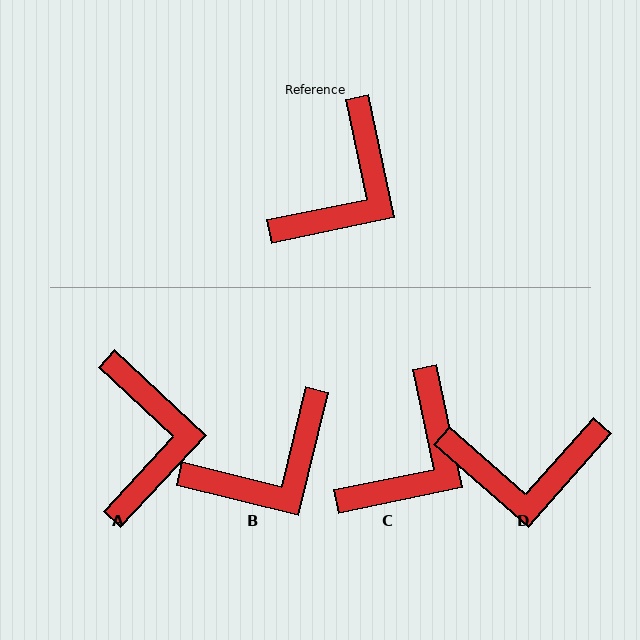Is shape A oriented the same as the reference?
No, it is off by about 35 degrees.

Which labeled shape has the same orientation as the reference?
C.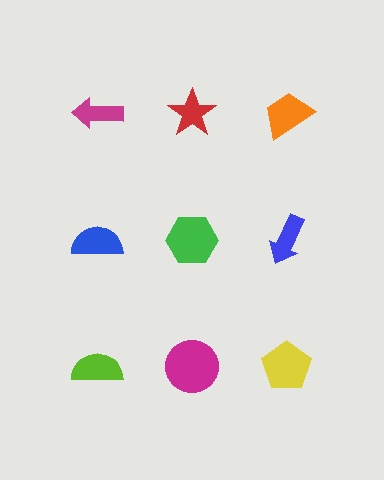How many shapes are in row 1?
3 shapes.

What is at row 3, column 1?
A lime semicircle.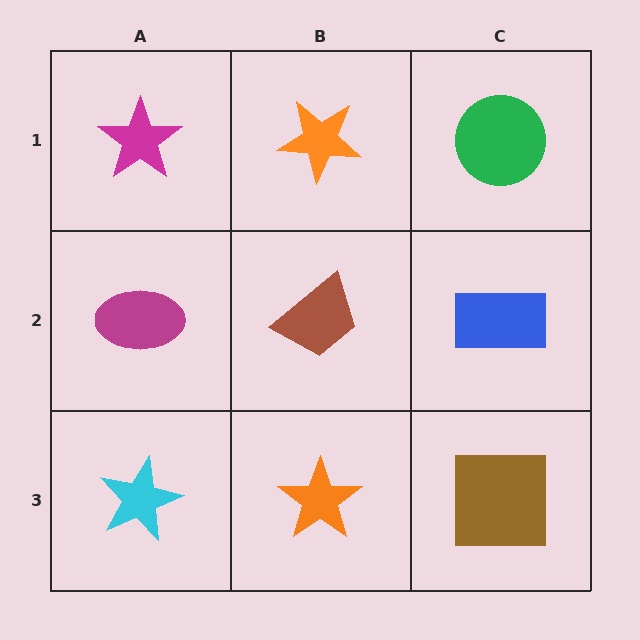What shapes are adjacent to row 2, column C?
A green circle (row 1, column C), a brown square (row 3, column C), a brown trapezoid (row 2, column B).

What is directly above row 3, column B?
A brown trapezoid.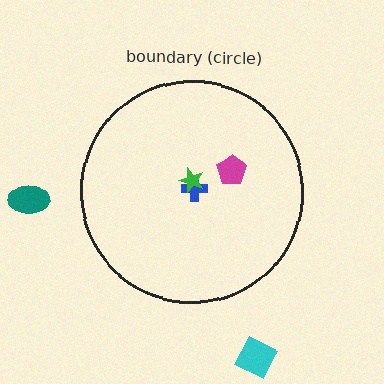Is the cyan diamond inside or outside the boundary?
Outside.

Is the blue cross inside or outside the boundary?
Inside.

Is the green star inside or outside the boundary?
Inside.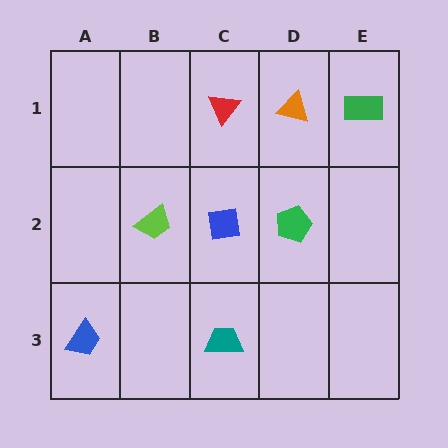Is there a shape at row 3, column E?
No, that cell is empty.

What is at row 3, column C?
A teal trapezoid.